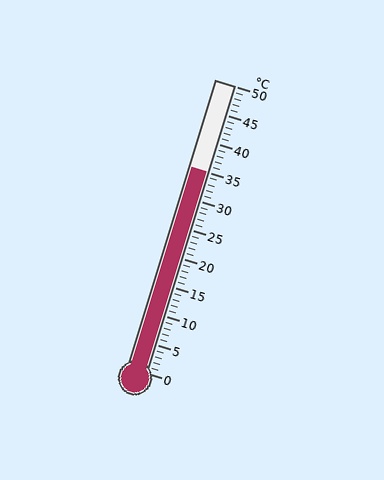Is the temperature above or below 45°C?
The temperature is below 45°C.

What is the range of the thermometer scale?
The thermometer scale ranges from 0°C to 50°C.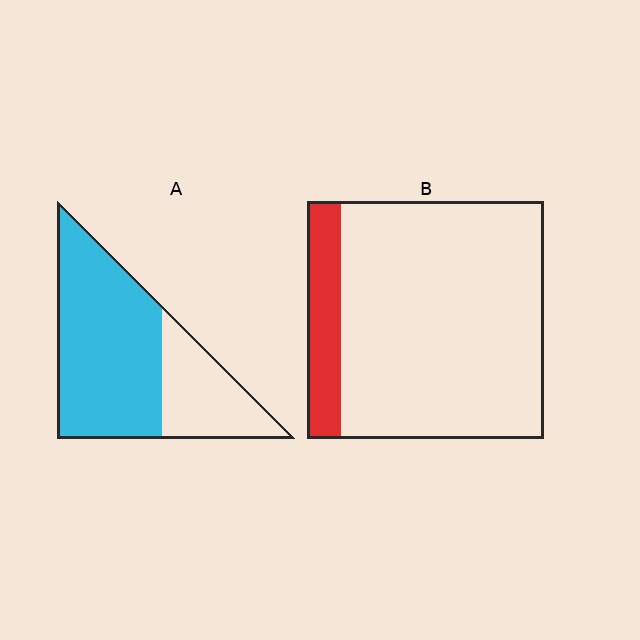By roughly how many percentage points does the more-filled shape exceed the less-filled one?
By roughly 55 percentage points (A over B).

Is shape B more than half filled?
No.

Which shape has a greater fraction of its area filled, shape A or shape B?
Shape A.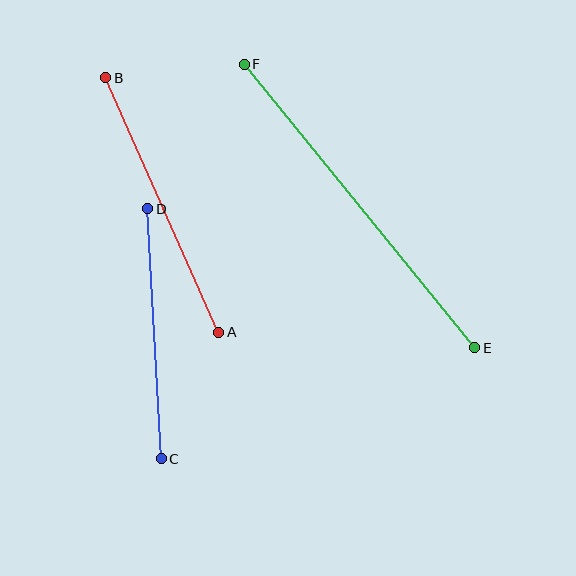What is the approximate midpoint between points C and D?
The midpoint is at approximately (154, 334) pixels.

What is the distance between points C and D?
The distance is approximately 250 pixels.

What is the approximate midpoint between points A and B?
The midpoint is at approximately (162, 205) pixels.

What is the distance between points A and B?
The distance is approximately 279 pixels.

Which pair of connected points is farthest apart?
Points E and F are farthest apart.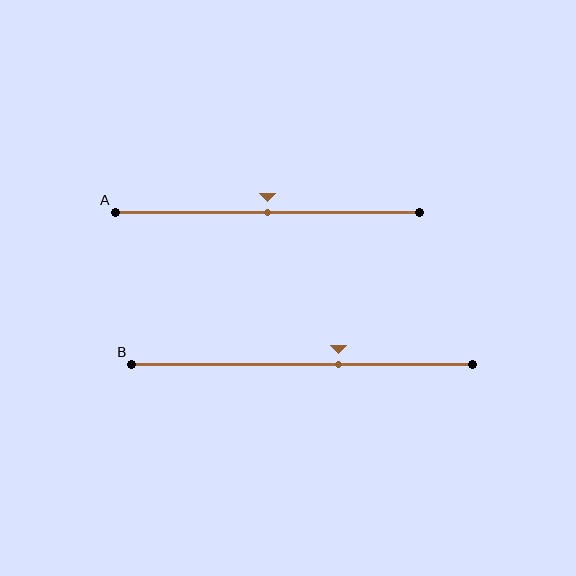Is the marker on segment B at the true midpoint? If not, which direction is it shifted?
No, the marker on segment B is shifted to the right by about 11% of the segment length.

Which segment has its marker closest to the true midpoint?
Segment A has its marker closest to the true midpoint.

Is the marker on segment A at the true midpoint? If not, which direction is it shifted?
Yes, the marker on segment A is at the true midpoint.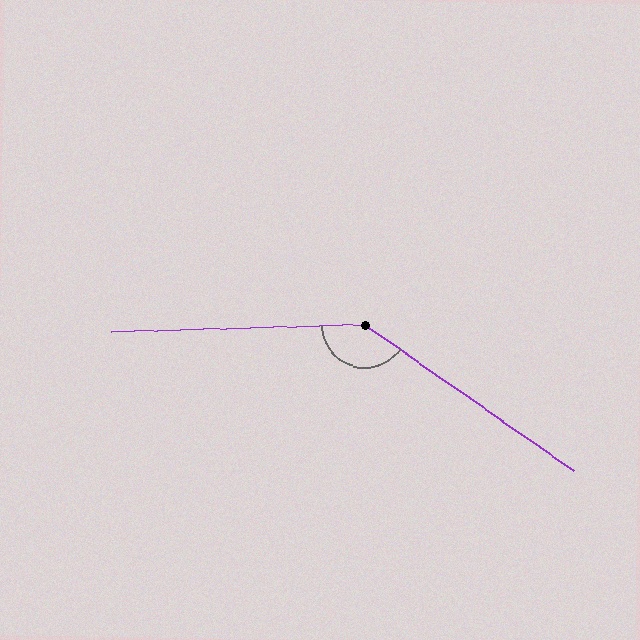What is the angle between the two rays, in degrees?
Approximately 143 degrees.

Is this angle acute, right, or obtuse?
It is obtuse.